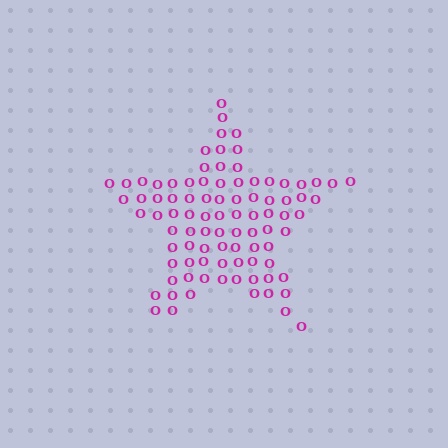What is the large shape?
The large shape is a star.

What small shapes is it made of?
It is made of small letter O's.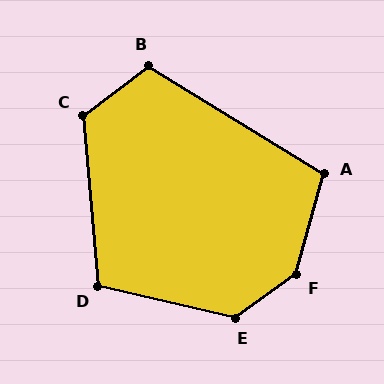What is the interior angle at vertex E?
Approximately 132 degrees (obtuse).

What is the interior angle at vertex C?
Approximately 122 degrees (obtuse).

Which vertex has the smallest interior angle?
A, at approximately 106 degrees.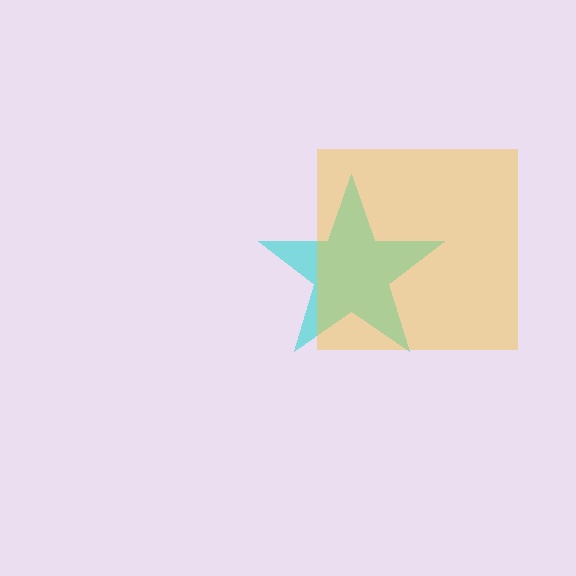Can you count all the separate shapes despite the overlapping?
Yes, there are 2 separate shapes.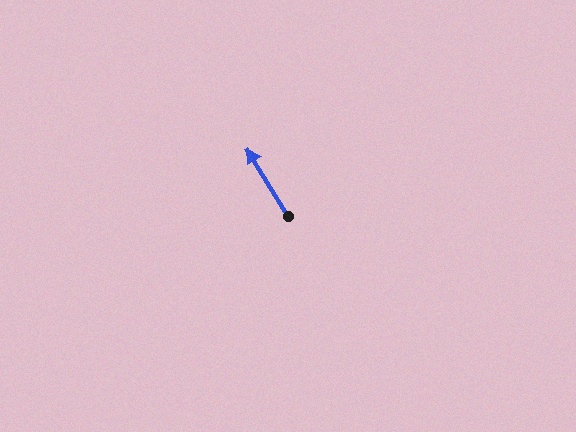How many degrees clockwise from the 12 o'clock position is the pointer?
Approximately 329 degrees.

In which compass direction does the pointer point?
Northwest.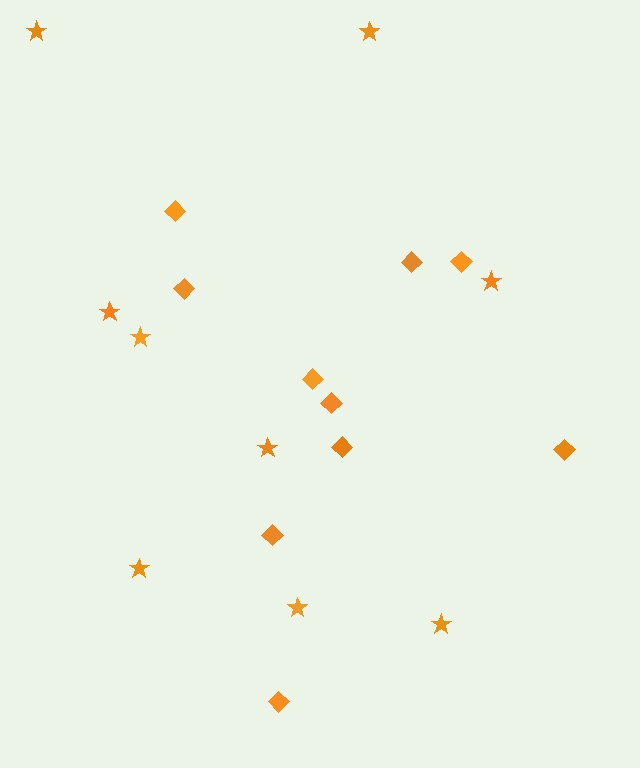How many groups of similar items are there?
There are 2 groups: one group of stars (9) and one group of diamonds (10).